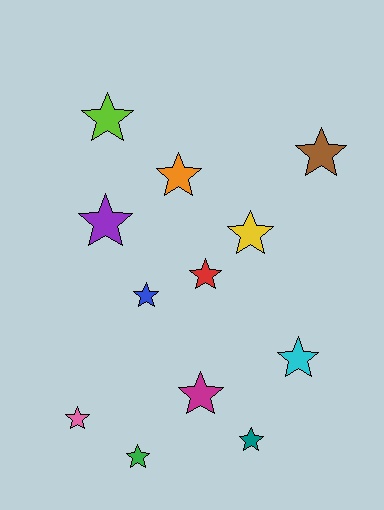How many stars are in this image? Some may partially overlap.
There are 12 stars.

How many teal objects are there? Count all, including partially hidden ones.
There is 1 teal object.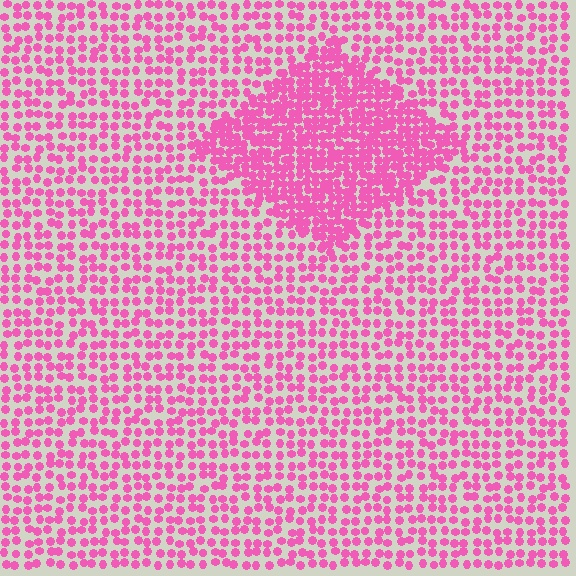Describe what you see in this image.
The image contains small pink elements arranged at two different densities. A diamond-shaped region is visible where the elements are more densely packed than the surrounding area.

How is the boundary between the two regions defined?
The boundary is defined by a change in element density (approximately 2.0x ratio). All elements are the same color, size, and shape.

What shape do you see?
I see a diamond.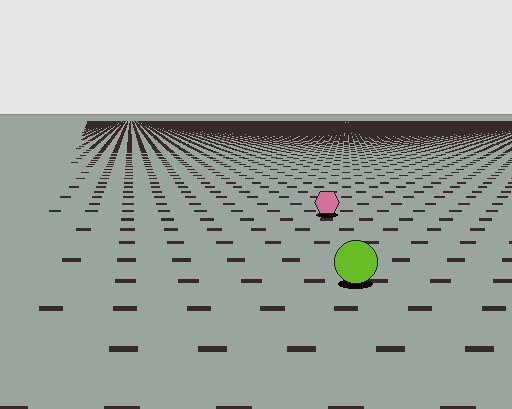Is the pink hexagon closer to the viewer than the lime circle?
No. The lime circle is closer — you can tell from the texture gradient: the ground texture is coarser near it.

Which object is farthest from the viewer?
The pink hexagon is farthest from the viewer. It appears smaller and the ground texture around it is denser.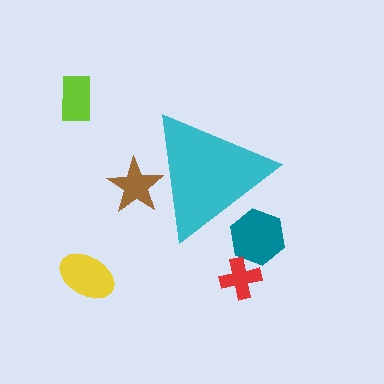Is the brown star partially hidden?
Yes, the brown star is partially hidden behind the cyan triangle.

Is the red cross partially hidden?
No, the red cross is fully visible.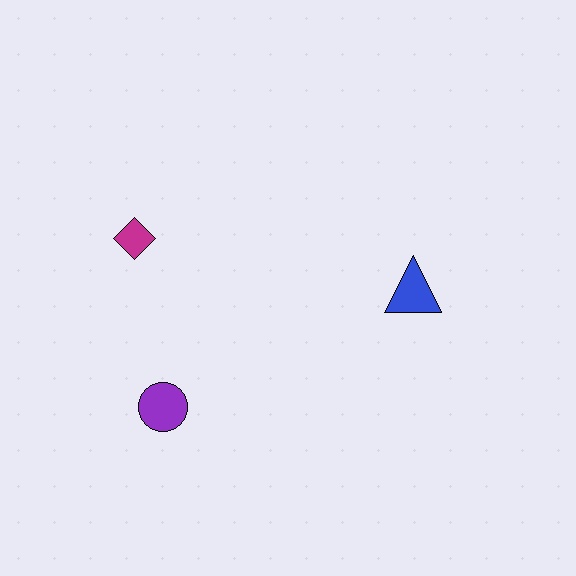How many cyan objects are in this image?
There are no cyan objects.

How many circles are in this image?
There is 1 circle.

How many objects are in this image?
There are 3 objects.